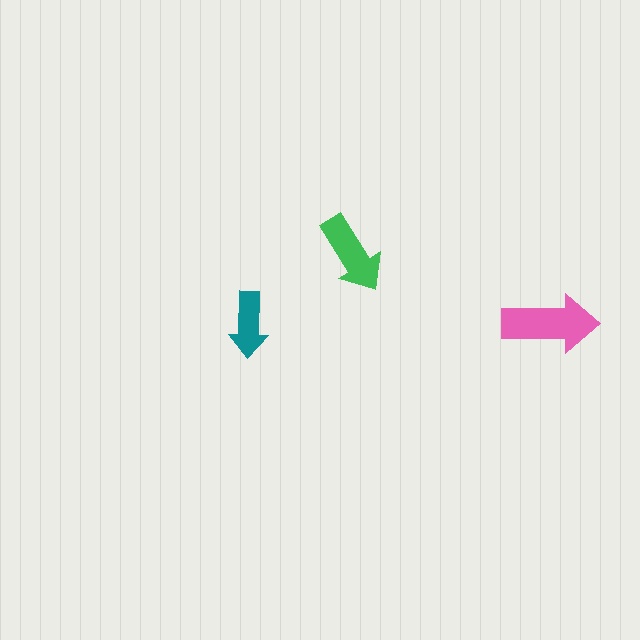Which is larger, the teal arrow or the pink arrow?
The pink one.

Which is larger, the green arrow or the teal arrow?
The green one.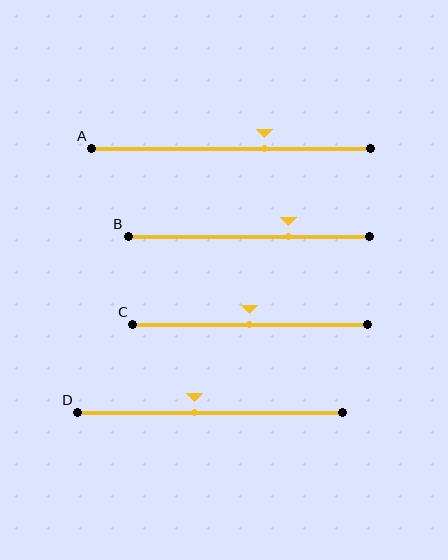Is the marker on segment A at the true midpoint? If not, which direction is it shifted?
No, the marker on segment A is shifted to the right by about 12% of the segment length.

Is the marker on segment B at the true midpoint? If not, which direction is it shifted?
No, the marker on segment B is shifted to the right by about 16% of the segment length.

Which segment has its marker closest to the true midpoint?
Segment C has its marker closest to the true midpoint.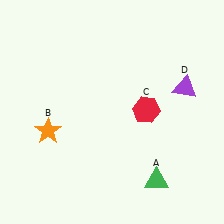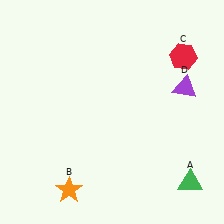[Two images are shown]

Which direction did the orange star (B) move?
The orange star (B) moved down.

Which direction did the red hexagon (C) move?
The red hexagon (C) moved up.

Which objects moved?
The objects that moved are: the green triangle (A), the orange star (B), the red hexagon (C).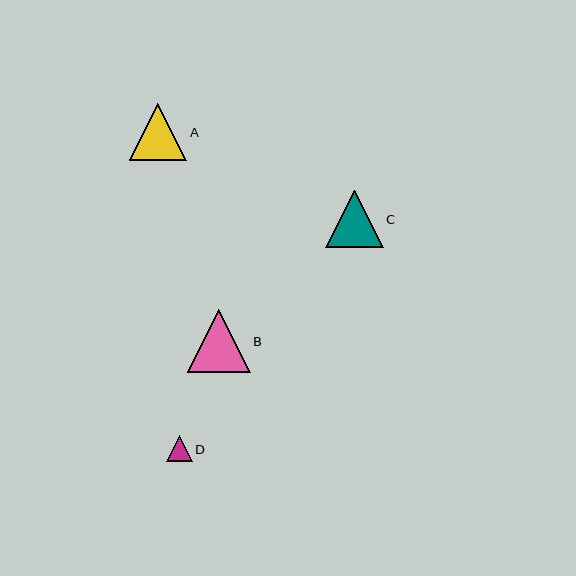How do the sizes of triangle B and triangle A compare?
Triangle B and triangle A are approximately the same size.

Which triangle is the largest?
Triangle B is the largest with a size of approximately 63 pixels.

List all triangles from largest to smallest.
From largest to smallest: B, A, C, D.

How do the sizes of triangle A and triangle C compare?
Triangle A and triangle C are approximately the same size.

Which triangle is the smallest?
Triangle D is the smallest with a size of approximately 26 pixels.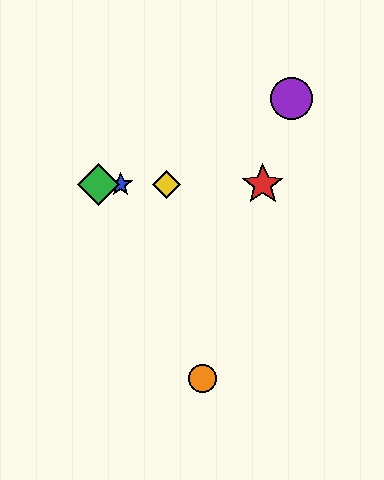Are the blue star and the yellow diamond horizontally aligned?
Yes, both are at y≈185.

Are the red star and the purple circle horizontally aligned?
No, the red star is at y≈185 and the purple circle is at y≈98.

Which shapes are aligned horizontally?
The red star, the blue star, the green diamond, the yellow diamond are aligned horizontally.